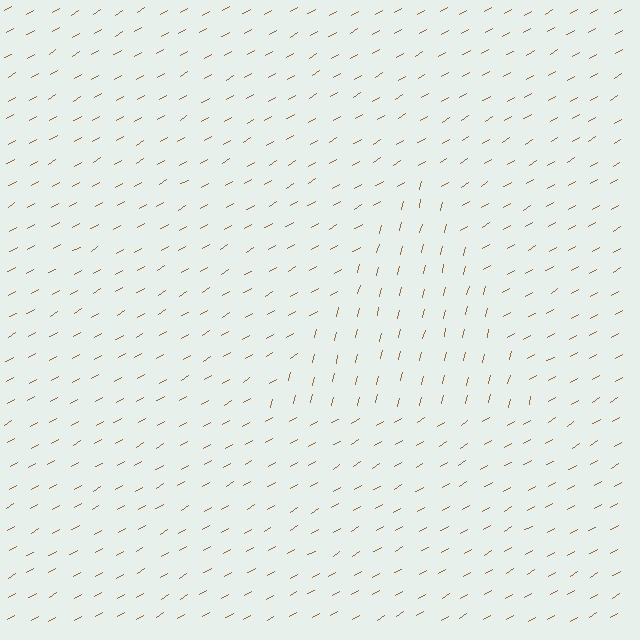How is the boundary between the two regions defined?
The boundary is defined purely by a change in line orientation (approximately 45 degrees difference). All lines are the same color and thickness.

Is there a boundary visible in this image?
Yes, there is a texture boundary formed by a change in line orientation.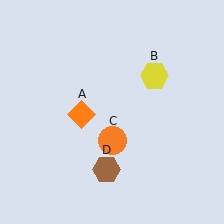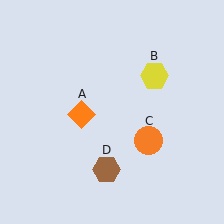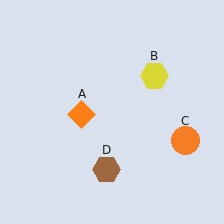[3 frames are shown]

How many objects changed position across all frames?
1 object changed position: orange circle (object C).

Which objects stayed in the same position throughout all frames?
Orange diamond (object A) and yellow hexagon (object B) and brown hexagon (object D) remained stationary.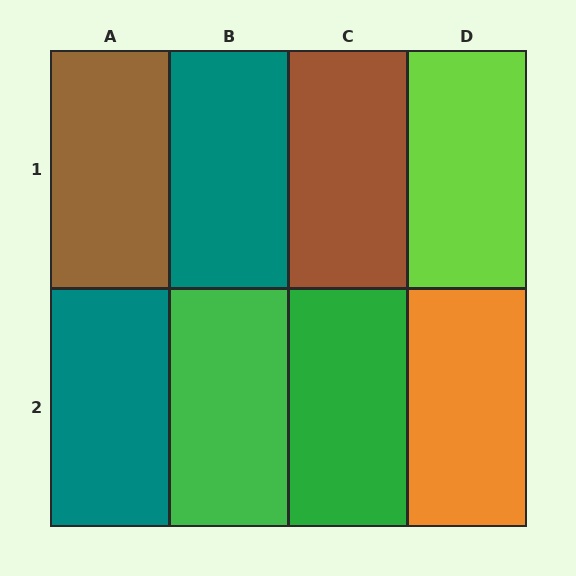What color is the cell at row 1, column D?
Lime.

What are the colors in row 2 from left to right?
Teal, green, green, orange.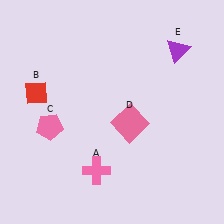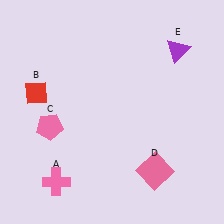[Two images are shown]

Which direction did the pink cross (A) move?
The pink cross (A) moved left.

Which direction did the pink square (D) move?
The pink square (D) moved down.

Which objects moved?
The objects that moved are: the pink cross (A), the pink square (D).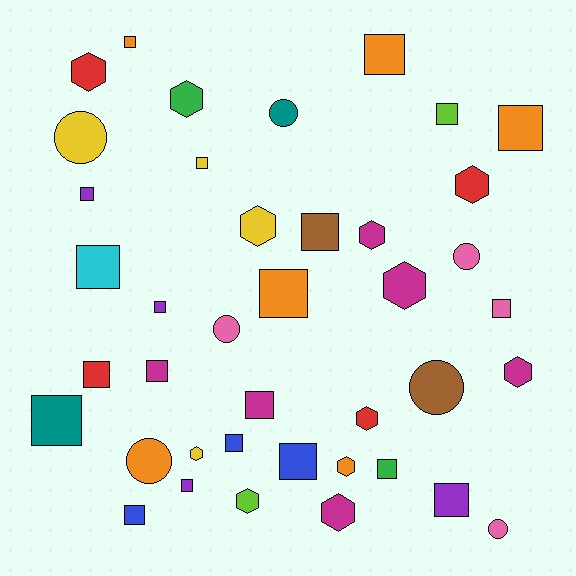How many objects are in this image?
There are 40 objects.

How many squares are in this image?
There are 21 squares.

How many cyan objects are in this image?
There is 1 cyan object.